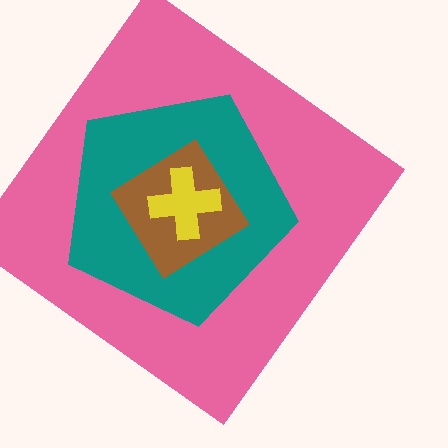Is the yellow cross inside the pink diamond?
Yes.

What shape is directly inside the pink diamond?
The teal pentagon.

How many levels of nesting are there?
4.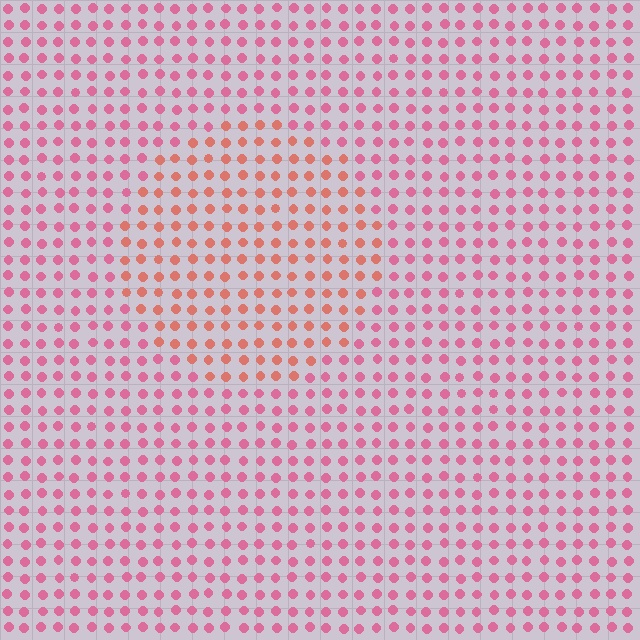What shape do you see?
I see a circle.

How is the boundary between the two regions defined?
The boundary is defined purely by a slight shift in hue (about 31 degrees). Spacing, size, and orientation are identical on both sides.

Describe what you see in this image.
The image is filled with small pink elements in a uniform arrangement. A circle-shaped region is visible where the elements are tinted to a slightly different hue, forming a subtle color boundary.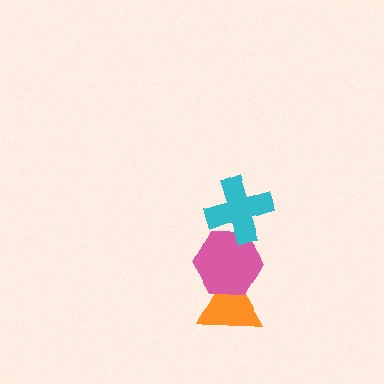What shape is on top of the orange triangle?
The pink hexagon is on top of the orange triangle.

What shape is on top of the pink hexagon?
The cyan cross is on top of the pink hexagon.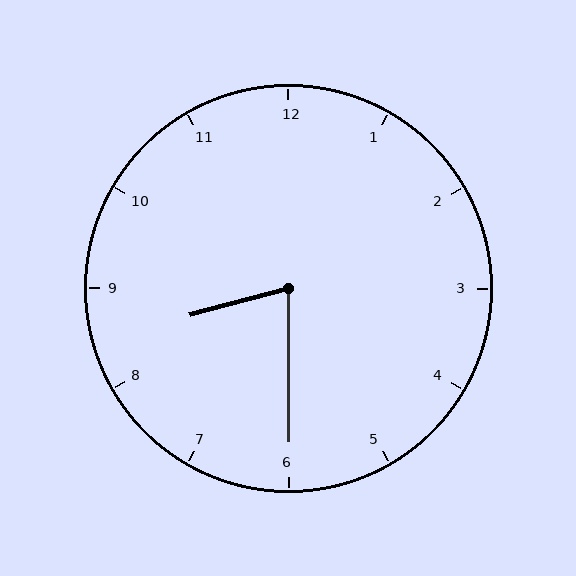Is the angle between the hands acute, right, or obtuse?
It is acute.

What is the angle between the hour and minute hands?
Approximately 75 degrees.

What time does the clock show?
8:30.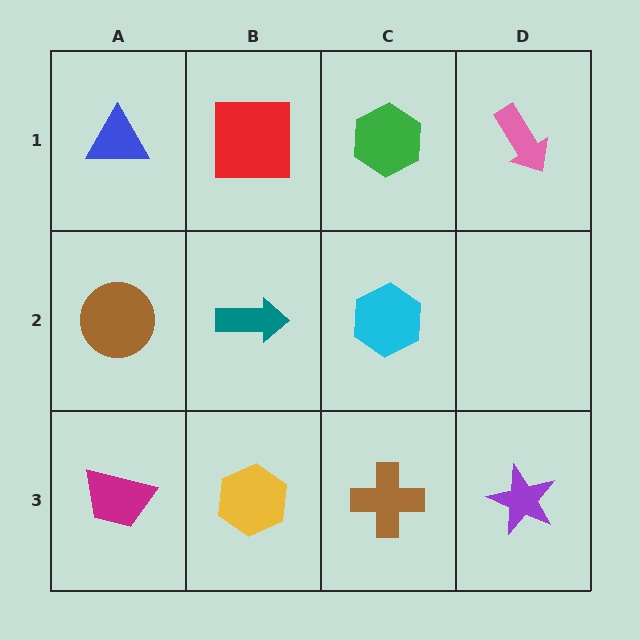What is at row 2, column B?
A teal arrow.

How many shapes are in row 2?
3 shapes.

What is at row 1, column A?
A blue triangle.